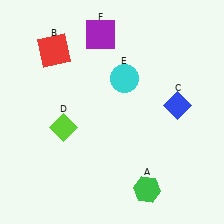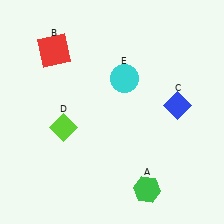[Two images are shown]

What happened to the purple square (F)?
The purple square (F) was removed in Image 2. It was in the top-left area of Image 1.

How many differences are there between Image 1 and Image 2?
There is 1 difference between the two images.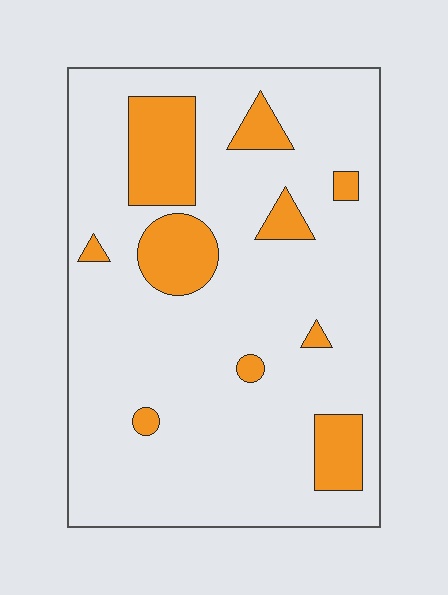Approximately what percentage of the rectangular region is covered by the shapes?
Approximately 15%.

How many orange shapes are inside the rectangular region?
10.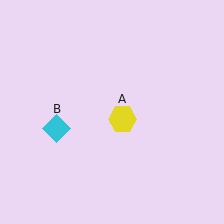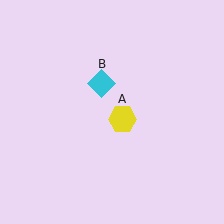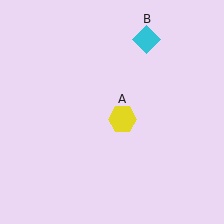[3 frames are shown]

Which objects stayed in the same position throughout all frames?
Yellow hexagon (object A) remained stationary.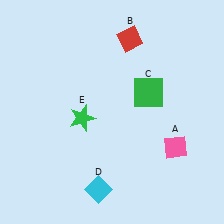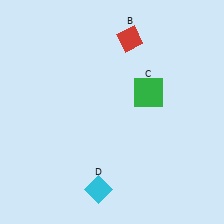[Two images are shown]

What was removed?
The green star (E), the pink diamond (A) were removed in Image 2.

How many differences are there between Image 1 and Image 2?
There are 2 differences between the two images.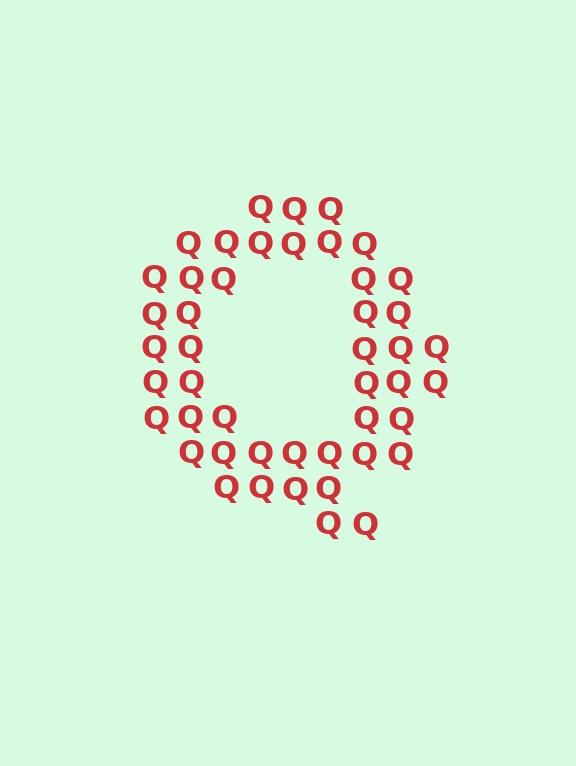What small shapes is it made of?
It is made of small letter Q's.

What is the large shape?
The large shape is the letter Q.